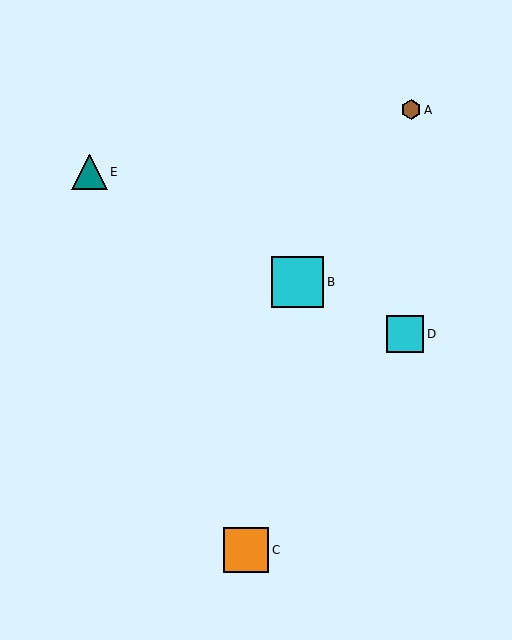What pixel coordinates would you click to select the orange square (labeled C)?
Click at (246, 550) to select the orange square C.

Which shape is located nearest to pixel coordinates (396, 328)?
The cyan square (labeled D) at (405, 334) is nearest to that location.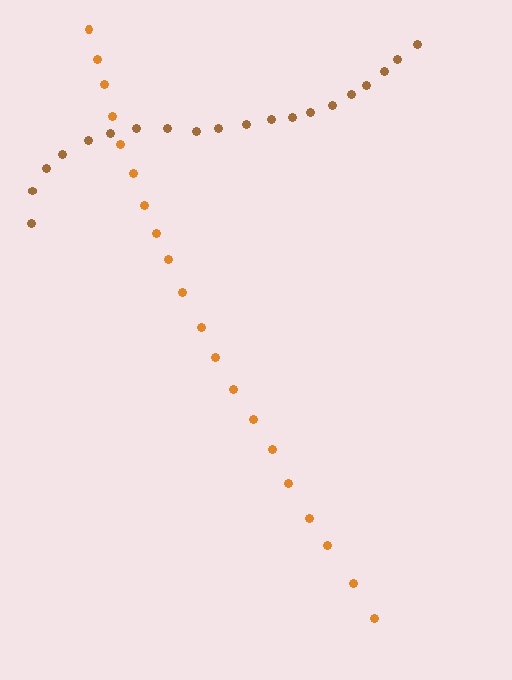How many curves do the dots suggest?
There are 2 distinct paths.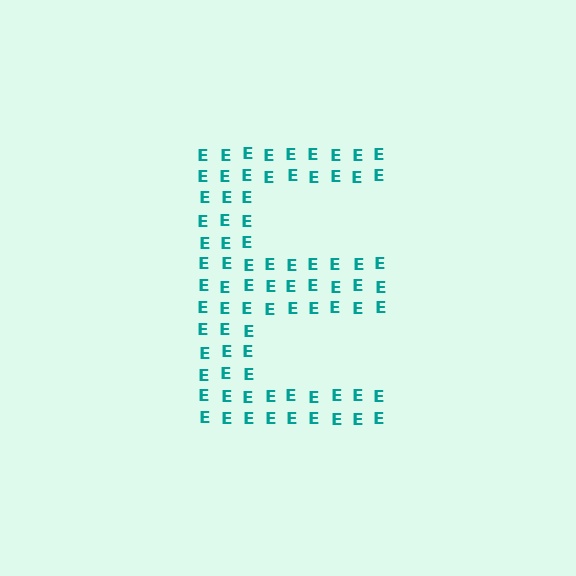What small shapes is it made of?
It is made of small letter E's.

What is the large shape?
The large shape is the letter E.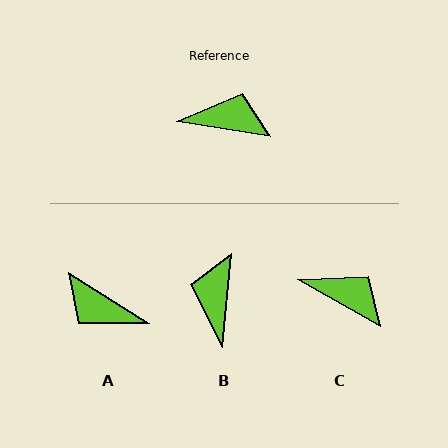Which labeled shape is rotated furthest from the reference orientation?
A, about 157 degrees away.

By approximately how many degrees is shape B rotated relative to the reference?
Approximately 94 degrees counter-clockwise.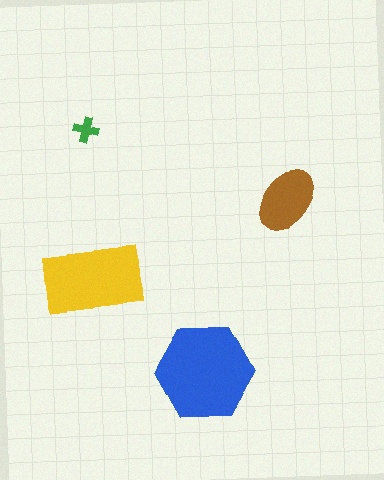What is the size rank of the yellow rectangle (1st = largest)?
2nd.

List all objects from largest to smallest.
The blue hexagon, the yellow rectangle, the brown ellipse, the green cross.